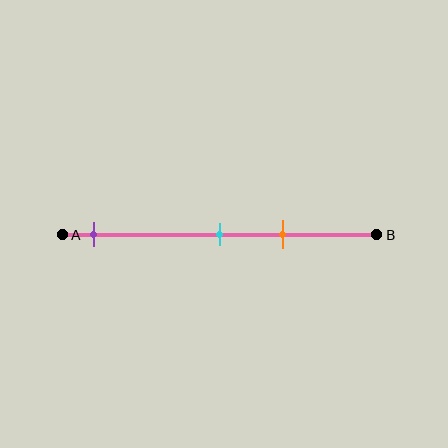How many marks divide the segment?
There are 3 marks dividing the segment.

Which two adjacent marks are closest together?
The cyan and orange marks are the closest adjacent pair.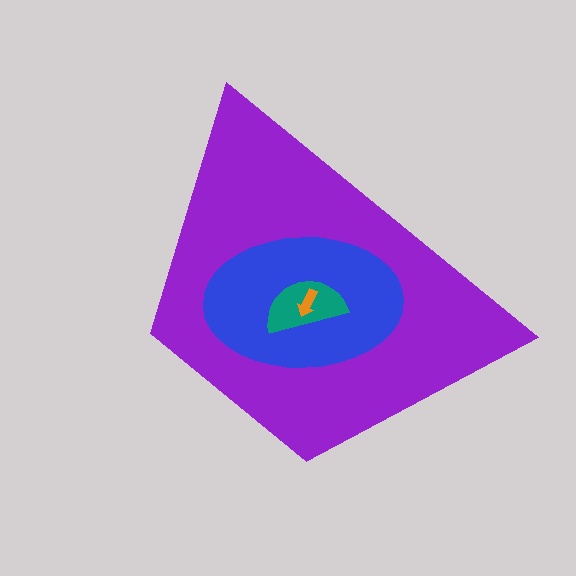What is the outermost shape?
The purple trapezoid.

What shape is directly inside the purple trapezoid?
The blue ellipse.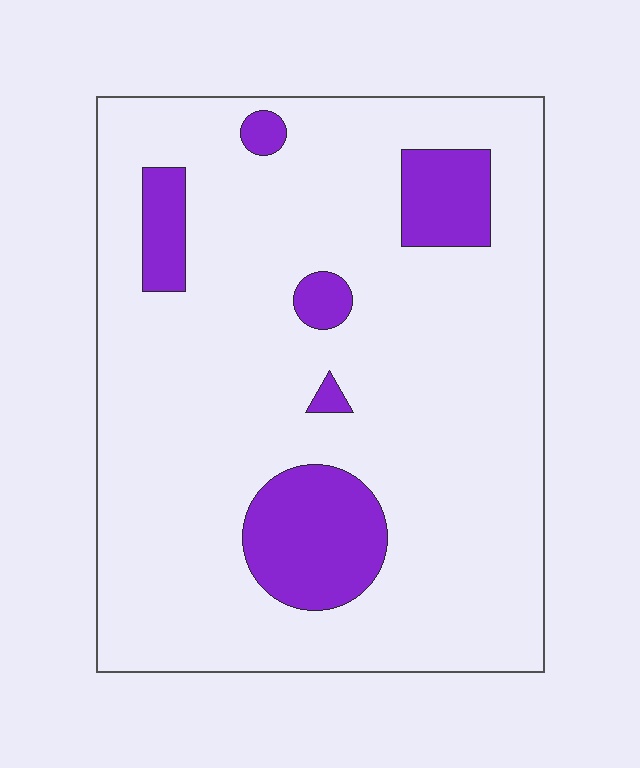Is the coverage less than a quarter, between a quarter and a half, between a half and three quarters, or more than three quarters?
Less than a quarter.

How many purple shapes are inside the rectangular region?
6.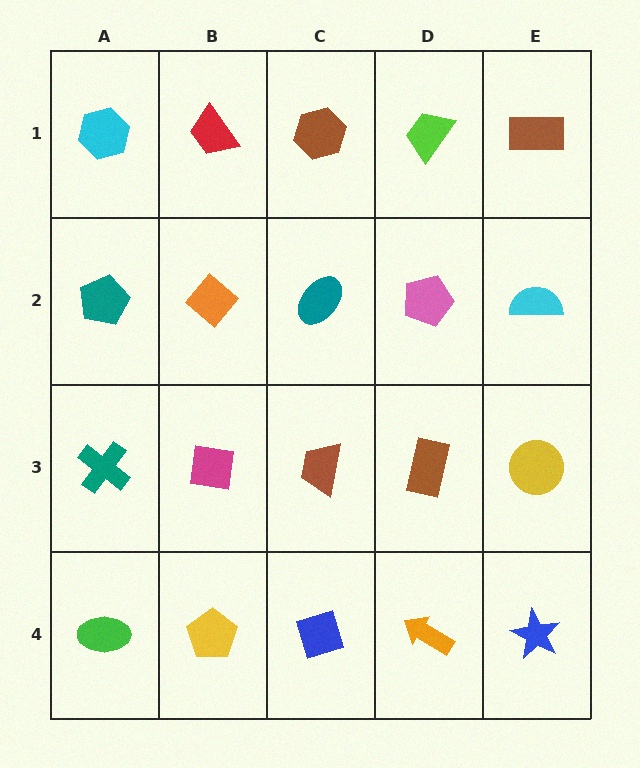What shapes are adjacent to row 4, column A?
A teal cross (row 3, column A), a yellow pentagon (row 4, column B).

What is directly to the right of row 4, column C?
An orange arrow.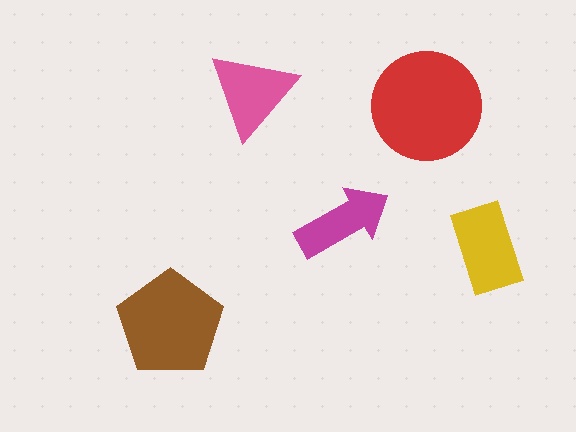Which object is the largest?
The red circle.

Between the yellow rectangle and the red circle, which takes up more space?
The red circle.